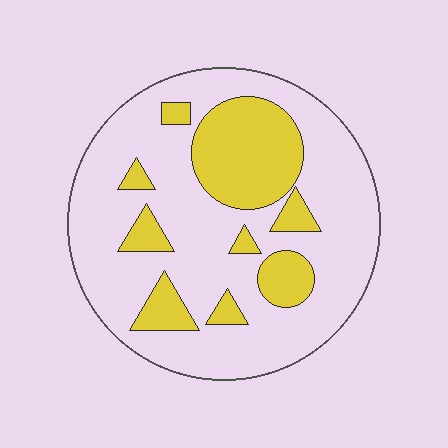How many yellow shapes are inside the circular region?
9.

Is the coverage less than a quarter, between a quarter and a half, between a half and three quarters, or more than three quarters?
Between a quarter and a half.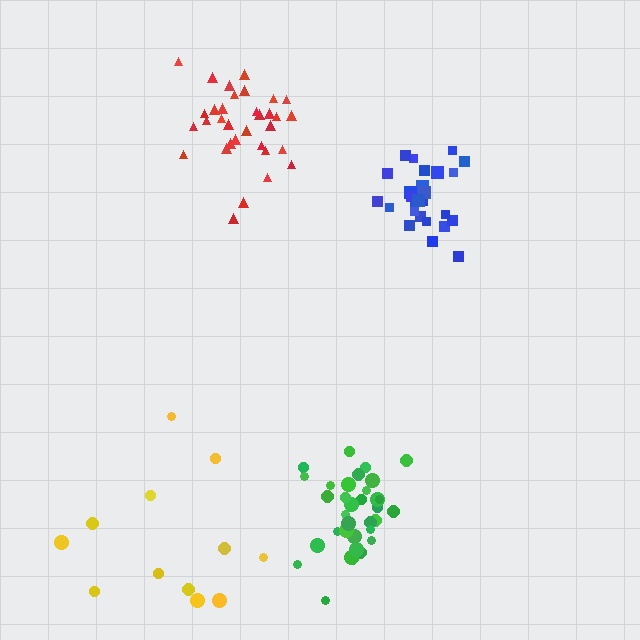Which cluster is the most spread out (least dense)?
Yellow.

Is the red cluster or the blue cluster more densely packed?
Blue.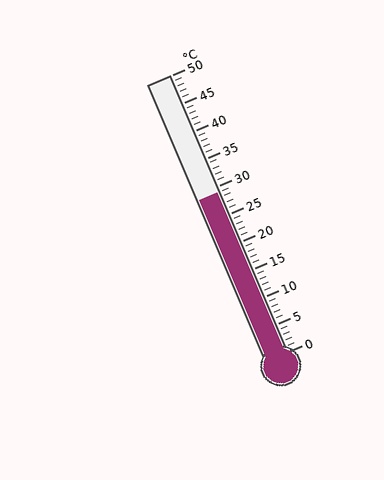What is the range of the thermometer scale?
The thermometer scale ranges from 0°C to 50°C.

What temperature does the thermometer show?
The thermometer shows approximately 29°C.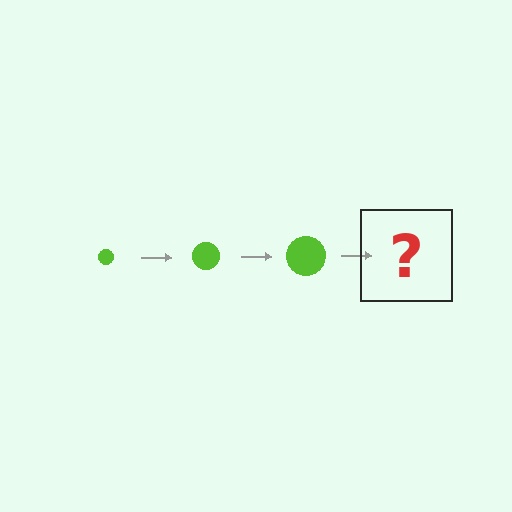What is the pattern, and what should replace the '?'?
The pattern is that the circle gets progressively larger each step. The '?' should be a lime circle, larger than the previous one.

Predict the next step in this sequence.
The next step is a lime circle, larger than the previous one.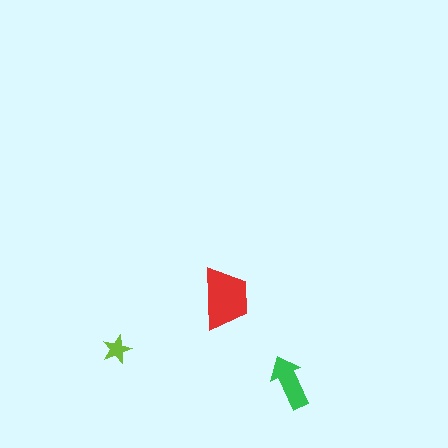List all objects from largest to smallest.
The red trapezoid, the green arrow, the lime star.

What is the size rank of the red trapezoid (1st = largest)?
1st.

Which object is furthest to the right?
The green arrow is rightmost.